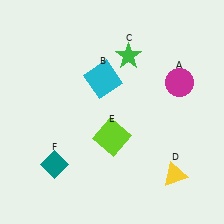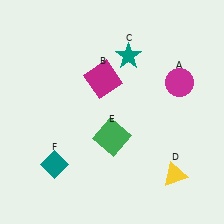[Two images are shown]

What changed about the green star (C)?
In Image 1, C is green. In Image 2, it changed to teal.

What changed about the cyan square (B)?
In Image 1, B is cyan. In Image 2, it changed to magenta.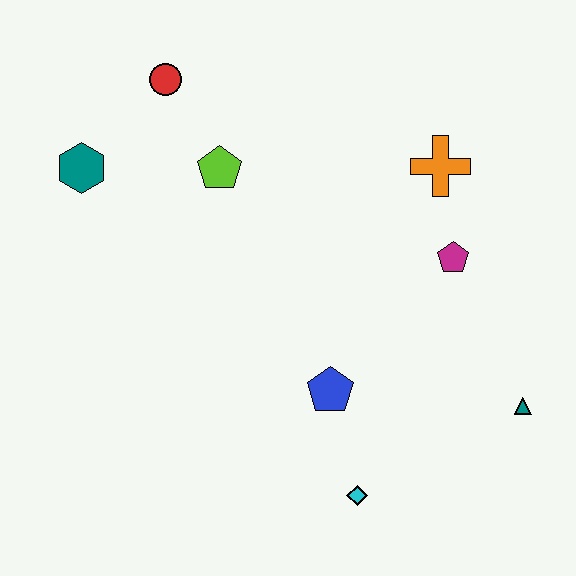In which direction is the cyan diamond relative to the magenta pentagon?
The cyan diamond is below the magenta pentagon.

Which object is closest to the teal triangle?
The magenta pentagon is closest to the teal triangle.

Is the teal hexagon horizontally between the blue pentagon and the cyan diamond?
No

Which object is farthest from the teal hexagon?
The teal triangle is farthest from the teal hexagon.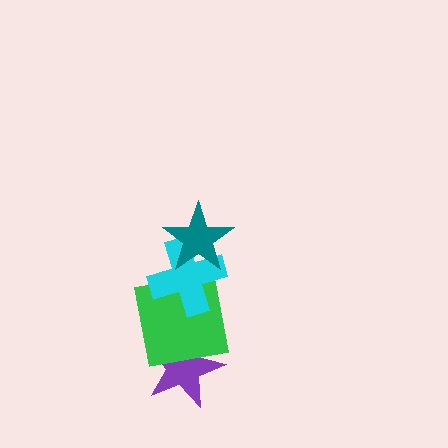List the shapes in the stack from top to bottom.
From top to bottom: the teal star, the cyan cross, the green square, the purple star.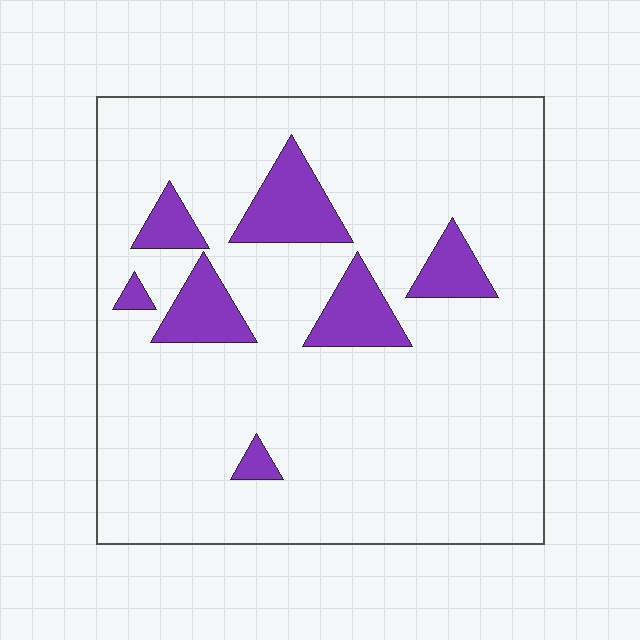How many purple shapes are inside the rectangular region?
7.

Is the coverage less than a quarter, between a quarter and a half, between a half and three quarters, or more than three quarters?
Less than a quarter.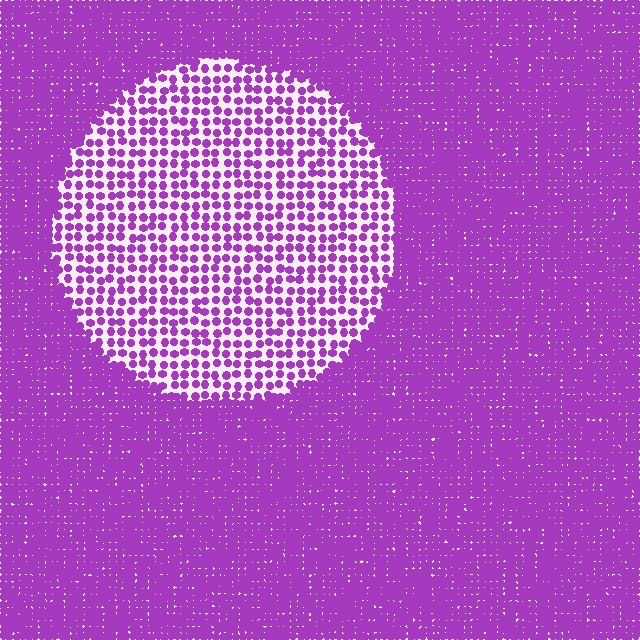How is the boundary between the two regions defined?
The boundary is defined by a change in element density (approximately 2.7x ratio). All elements are the same color, size, and shape.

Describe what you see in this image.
The image contains small purple elements arranged at two different densities. A circle-shaped region is visible where the elements are less densely packed than the surrounding area.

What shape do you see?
I see a circle.